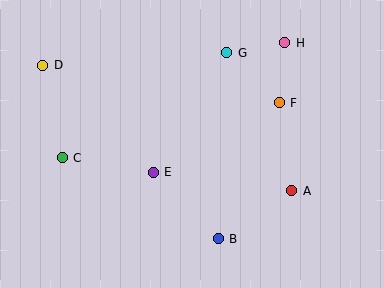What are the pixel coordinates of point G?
Point G is at (227, 53).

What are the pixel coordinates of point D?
Point D is at (43, 65).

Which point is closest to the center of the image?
Point E at (153, 172) is closest to the center.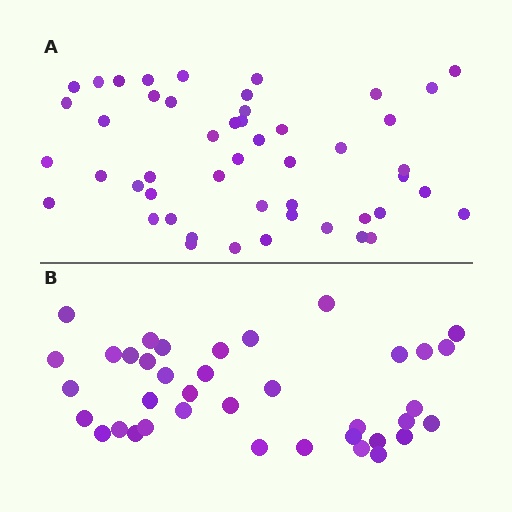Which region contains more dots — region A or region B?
Region A (the top region) has more dots.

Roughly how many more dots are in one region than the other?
Region A has roughly 12 or so more dots than region B.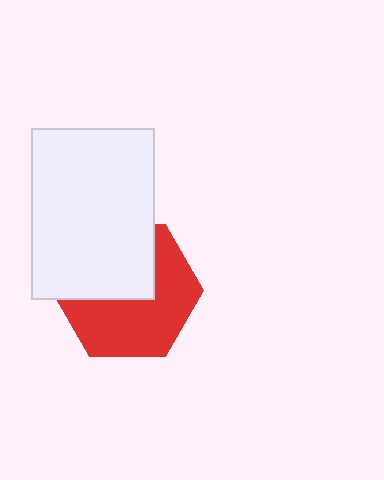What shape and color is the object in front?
The object in front is a white rectangle.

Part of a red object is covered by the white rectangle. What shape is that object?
It is a hexagon.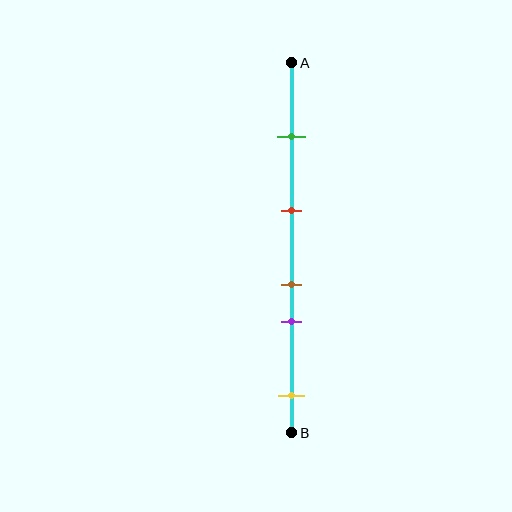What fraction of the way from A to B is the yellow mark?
The yellow mark is approximately 90% (0.9) of the way from A to B.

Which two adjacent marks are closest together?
The brown and purple marks are the closest adjacent pair.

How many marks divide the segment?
There are 5 marks dividing the segment.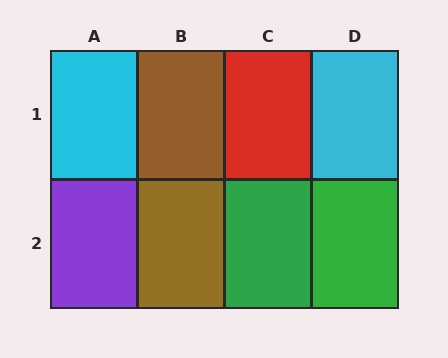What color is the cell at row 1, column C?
Red.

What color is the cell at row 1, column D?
Cyan.